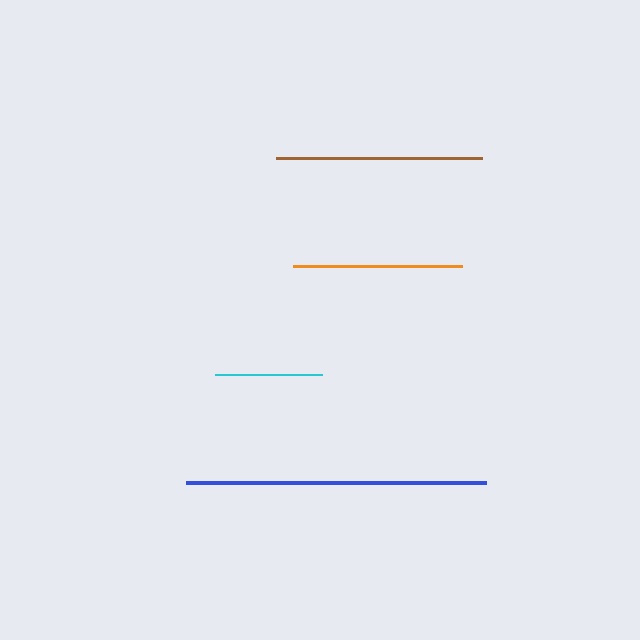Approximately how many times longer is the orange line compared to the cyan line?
The orange line is approximately 1.6 times the length of the cyan line.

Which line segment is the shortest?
The cyan line is the shortest at approximately 107 pixels.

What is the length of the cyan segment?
The cyan segment is approximately 107 pixels long.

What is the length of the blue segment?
The blue segment is approximately 300 pixels long.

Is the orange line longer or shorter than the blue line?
The blue line is longer than the orange line.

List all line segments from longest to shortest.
From longest to shortest: blue, brown, orange, cyan.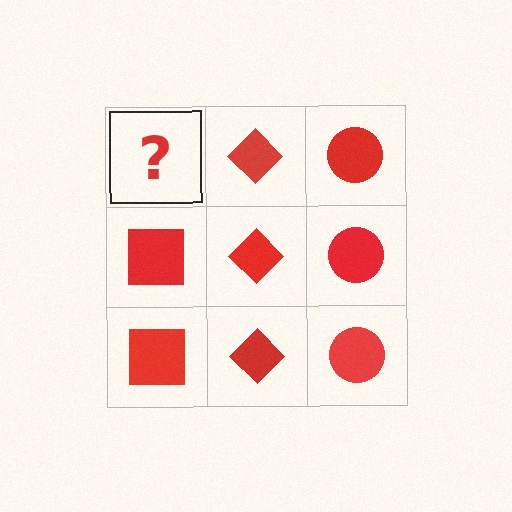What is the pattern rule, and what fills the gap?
The rule is that each column has a consistent shape. The gap should be filled with a red square.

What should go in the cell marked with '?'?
The missing cell should contain a red square.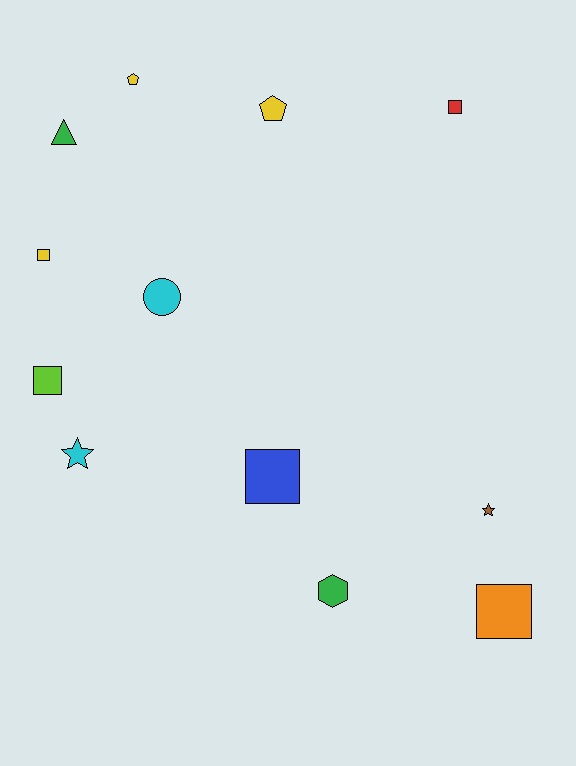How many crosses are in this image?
There are no crosses.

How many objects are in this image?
There are 12 objects.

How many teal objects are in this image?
There are no teal objects.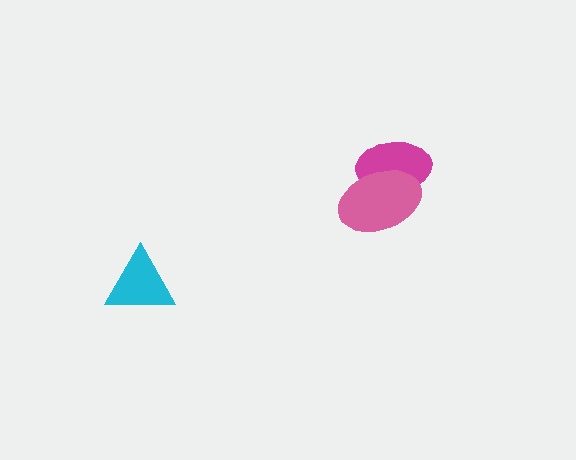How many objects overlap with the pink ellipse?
1 object overlaps with the pink ellipse.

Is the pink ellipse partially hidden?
No, no other shape covers it.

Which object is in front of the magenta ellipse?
The pink ellipse is in front of the magenta ellipse.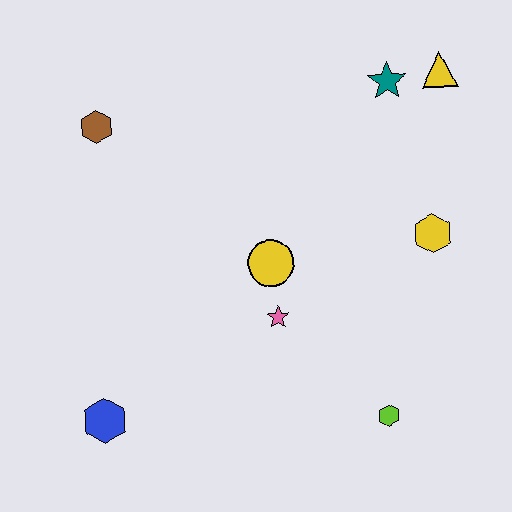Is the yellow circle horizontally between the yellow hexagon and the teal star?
No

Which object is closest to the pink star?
The yellow circle is closest to the pink star.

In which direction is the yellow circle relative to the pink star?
The yellow circle is above the pink star.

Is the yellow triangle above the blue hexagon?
Yes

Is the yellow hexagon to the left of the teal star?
No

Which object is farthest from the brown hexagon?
The lime hexagon is farthest from the brown hexagon.